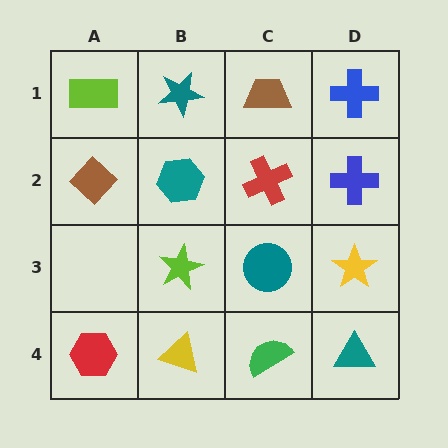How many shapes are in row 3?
3 shapes.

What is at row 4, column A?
A red hexagon.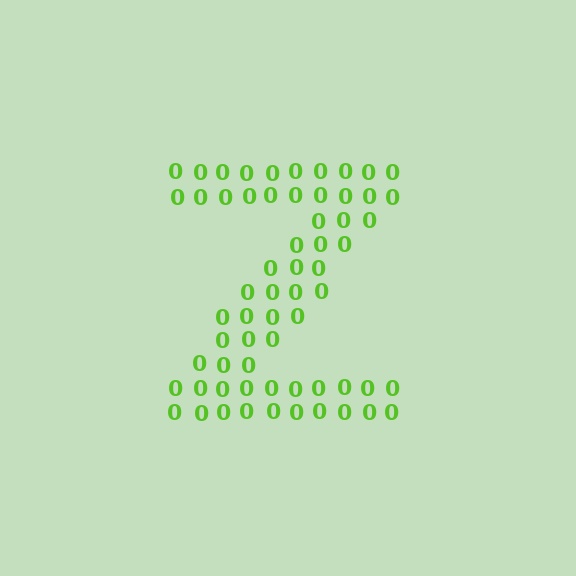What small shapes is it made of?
It is made of small digit 0's.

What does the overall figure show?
The overall figure shows the letter Z.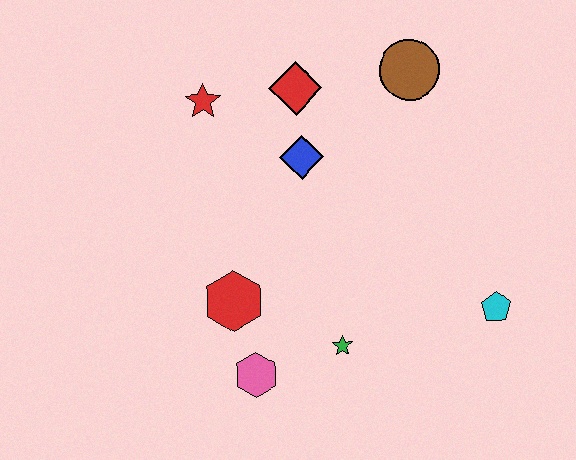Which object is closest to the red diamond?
The blue diamond is closest to the red diamond.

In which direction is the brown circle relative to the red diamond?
The brown circle is to the right of the red diamond.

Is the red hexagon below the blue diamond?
Yes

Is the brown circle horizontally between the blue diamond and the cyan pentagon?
Yes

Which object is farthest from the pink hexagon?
The brown circle is farthest from the pink hexagon.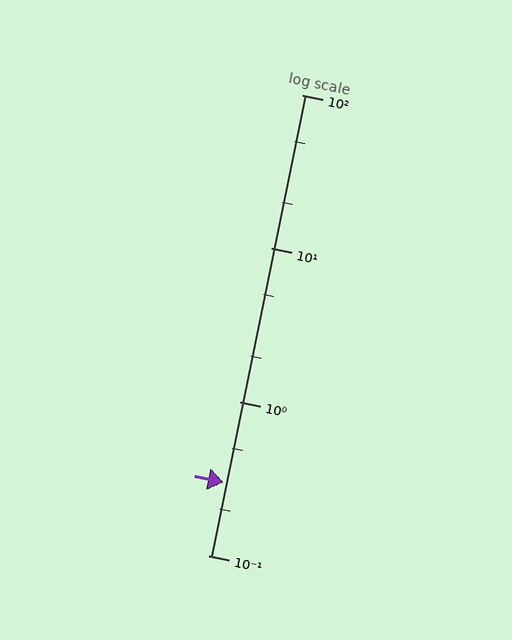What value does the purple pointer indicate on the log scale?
The pointer indicates approximately 0.3.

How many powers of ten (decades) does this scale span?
The scale spans 3 decades, from 0.1 to 100.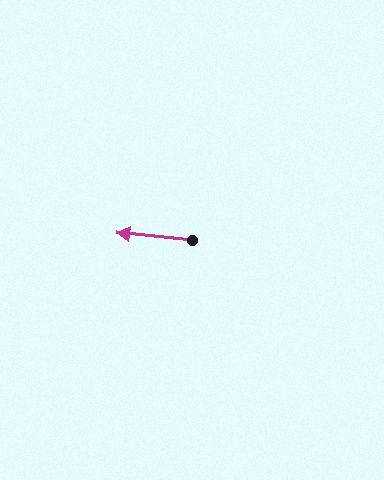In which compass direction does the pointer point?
West.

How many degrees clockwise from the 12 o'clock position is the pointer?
Approximately 276 degrees.